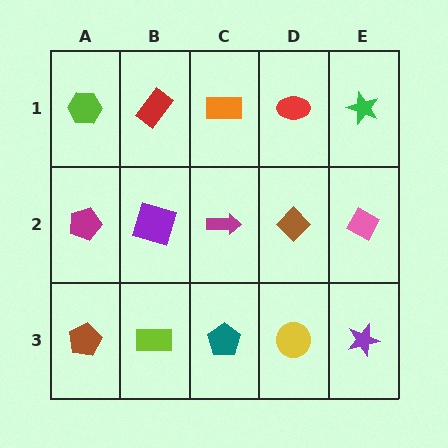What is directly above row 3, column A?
A magenta pentagon.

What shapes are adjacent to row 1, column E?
A pink diamond (row 2, column E), a red ellipse (row 1, column D).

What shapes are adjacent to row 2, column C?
An orange rectangle (row 1, column C), a teal pentagon (row 3, column C), a purple square (row 2, column B), a brown diamond (row 2, column D).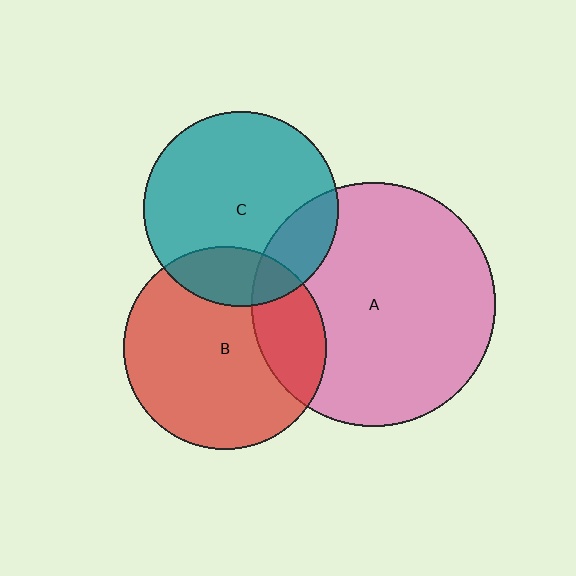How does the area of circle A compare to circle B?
Approximately 1.4 times.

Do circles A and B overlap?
Yes.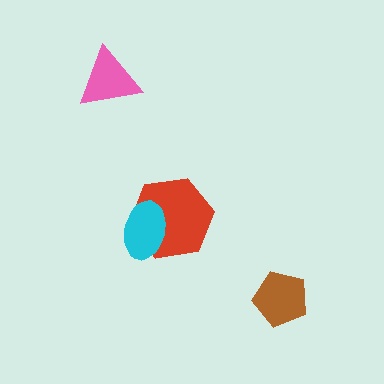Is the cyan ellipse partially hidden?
No, no other shape covers it.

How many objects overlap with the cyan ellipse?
1 object overlaps with the cyan ellipse.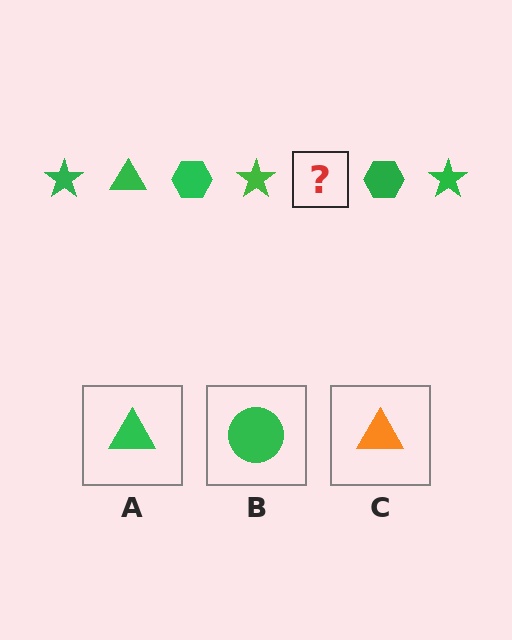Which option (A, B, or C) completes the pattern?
A.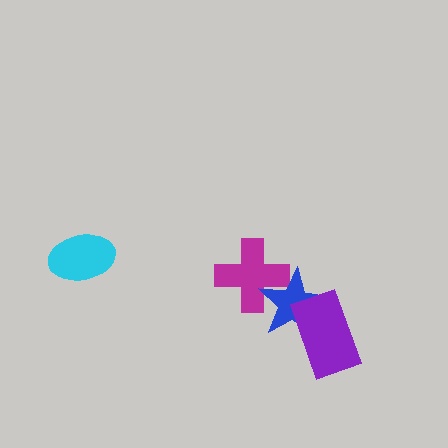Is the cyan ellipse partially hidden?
No, no other shape covers it.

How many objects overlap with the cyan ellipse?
0 objects overlap with the cyan ellipse.